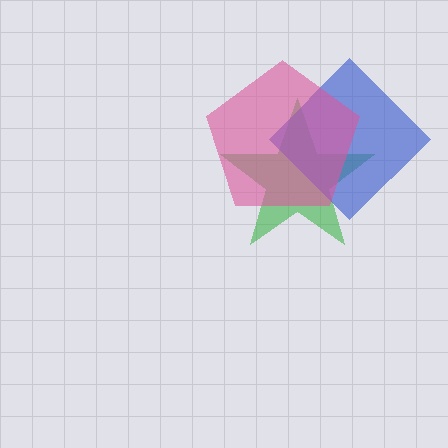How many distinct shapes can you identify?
There are 3 distinct shapes: a green star, a blue diamond, a pink pentagon.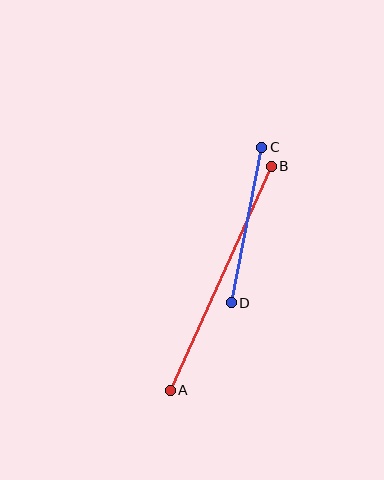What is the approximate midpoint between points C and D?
The midpoint is at approximately (247, 225) pixels.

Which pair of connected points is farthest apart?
Points A and B are farthest apart.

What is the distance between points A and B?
The distance is approximately 246 pixels.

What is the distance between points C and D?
The distance is approximately 159 pixels.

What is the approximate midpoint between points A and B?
The midpoint is at approximately (221, 278) pixels.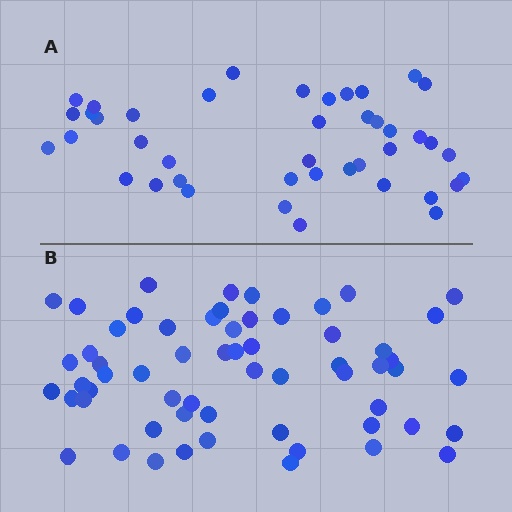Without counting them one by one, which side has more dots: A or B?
Region B (the bottom region) has more dots.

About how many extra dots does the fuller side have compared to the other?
Region B has approximately 20 more dots than region A.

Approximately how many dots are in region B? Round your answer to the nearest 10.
About 60 dots.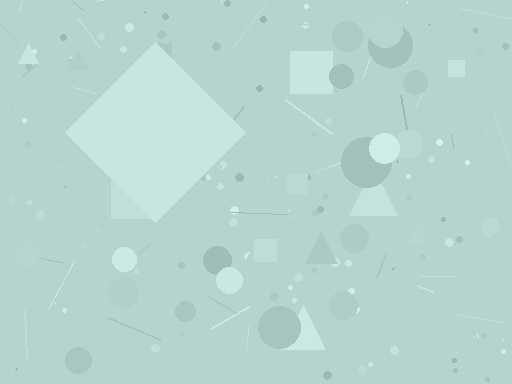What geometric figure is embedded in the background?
A diamond is embedded in the background.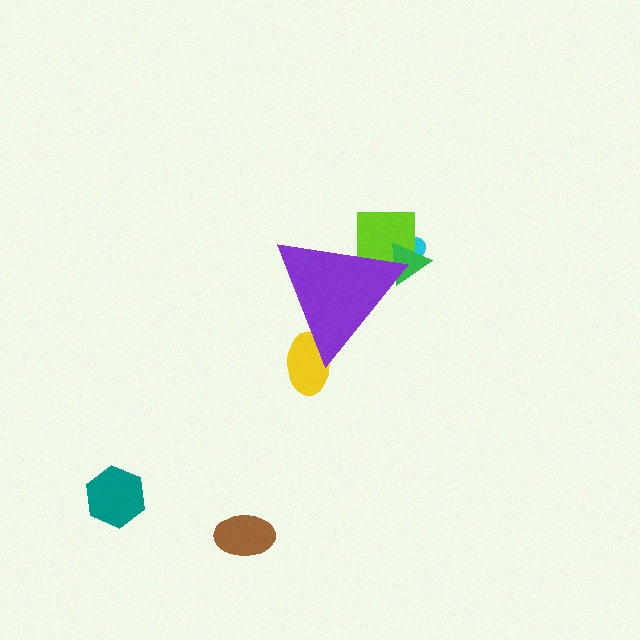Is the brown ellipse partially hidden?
No, the brown ellipse is fully visible.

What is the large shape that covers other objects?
A purple triangle.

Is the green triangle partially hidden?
Yes, the green triangle is partially hidden behind the purple triangle.